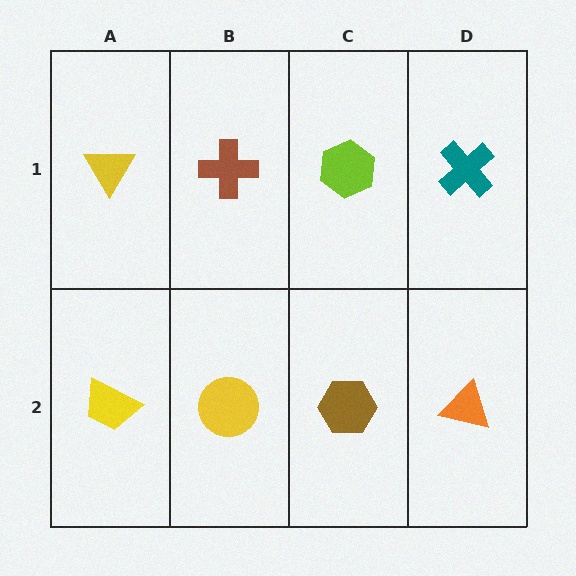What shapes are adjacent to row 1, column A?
A yellow trapezoid (row 2, column A), a brown cross (row 1, column B).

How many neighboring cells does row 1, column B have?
3.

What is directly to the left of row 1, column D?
A lime hexagon.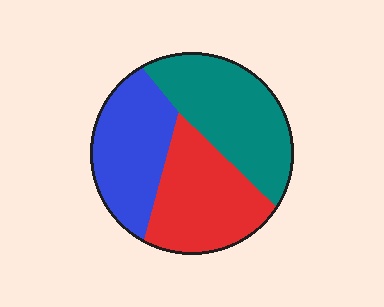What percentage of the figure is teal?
Teal covers roughly 35% of the figure.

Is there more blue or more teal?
Teal.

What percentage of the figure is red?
Red covers roughly 35% of the figure.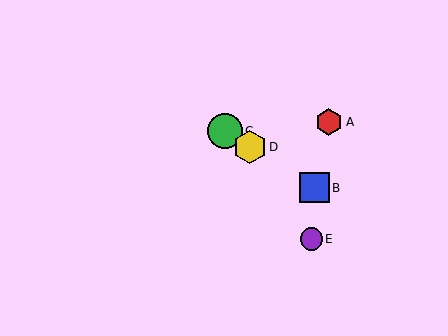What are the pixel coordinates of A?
Object A is at (329, 122).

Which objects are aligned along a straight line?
Objects B, C, D are aligned along a straight line.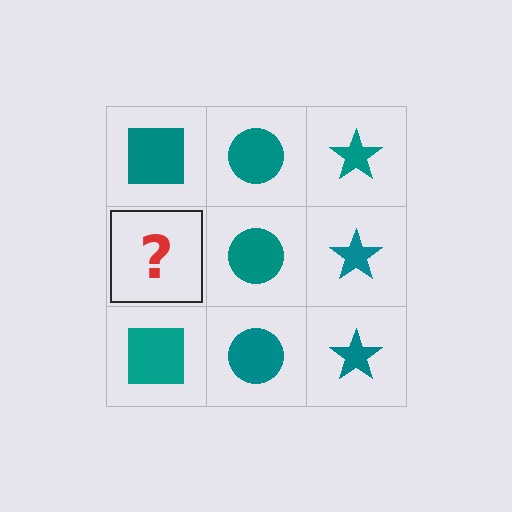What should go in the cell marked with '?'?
The missing cell should contain a teal square.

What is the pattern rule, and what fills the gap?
The rule is that each column has a consistent shape. The gap should be filled with a teal square.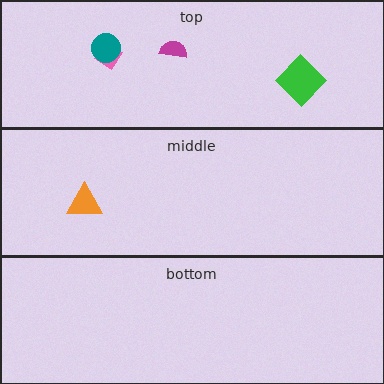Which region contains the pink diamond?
The top region.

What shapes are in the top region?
The magenta semicircle, the pink diamond, the teal circle, the green diamond.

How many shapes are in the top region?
4.